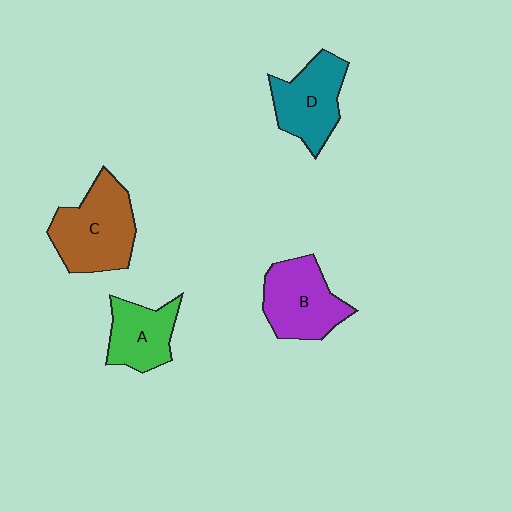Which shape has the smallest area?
Shape A (green).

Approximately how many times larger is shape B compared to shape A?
Approximately 1.3 times.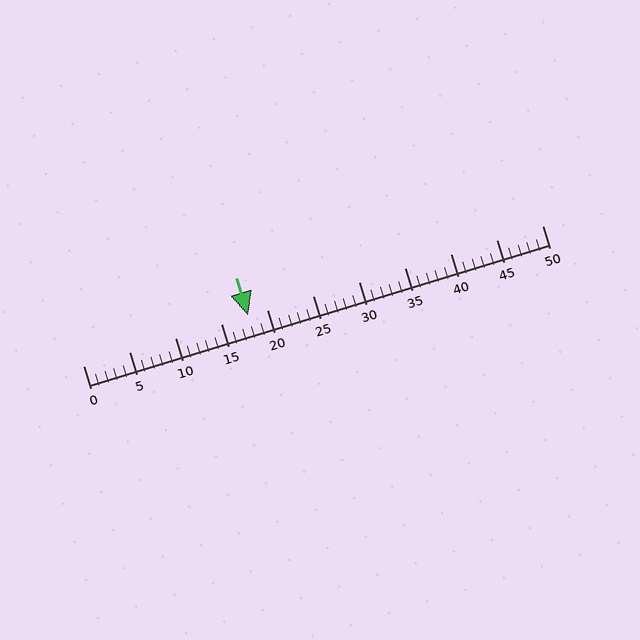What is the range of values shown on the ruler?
The ruler shows values from 0 to 50.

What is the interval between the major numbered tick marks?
The major tick marks are spaced 5 units apart.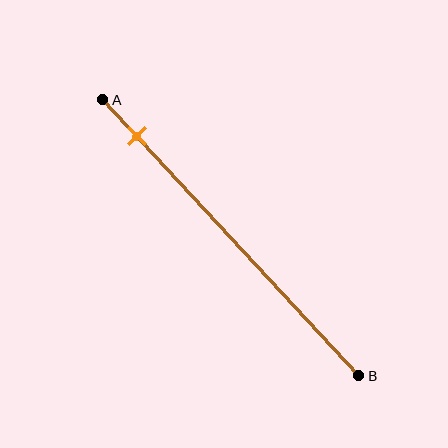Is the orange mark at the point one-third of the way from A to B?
No, the mark is at about 15% from A, not at the 33% one-third point.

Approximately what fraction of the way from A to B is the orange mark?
The orange mark is approximately 15% of the way from A to B.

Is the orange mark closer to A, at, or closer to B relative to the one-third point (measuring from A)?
The orange mark is closer to point A than the one-third point of segment AB.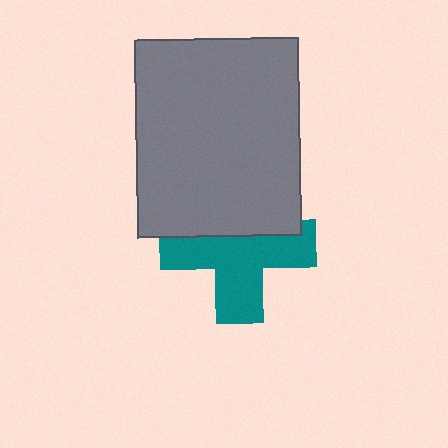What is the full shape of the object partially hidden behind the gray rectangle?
The partially hidden object is a teal cross.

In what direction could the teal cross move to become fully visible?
The teal cross could move down. That would shift it out from behind the gray rectangle entirely.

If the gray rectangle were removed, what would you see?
You would see the complete teal cross.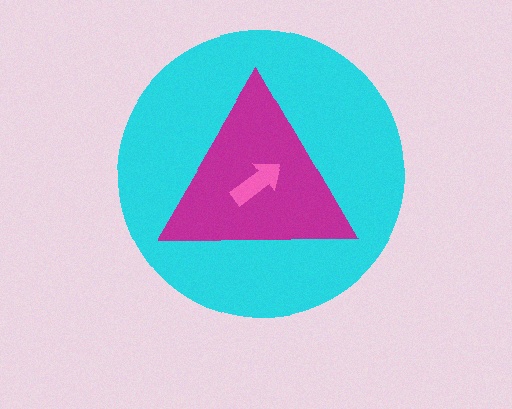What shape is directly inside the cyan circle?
The magenta triangle.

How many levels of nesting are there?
3.